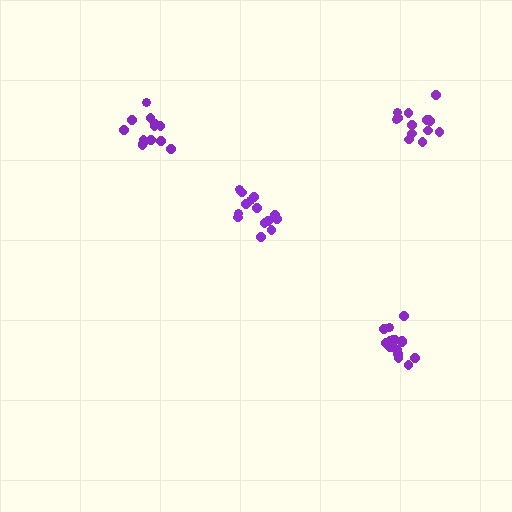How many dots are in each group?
Group 1: 15 dots, Group 2: 15 dots, Group 3: 13 dots, Group 4: 14 dots (57 total).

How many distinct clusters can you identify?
There are 4 distinct clusters.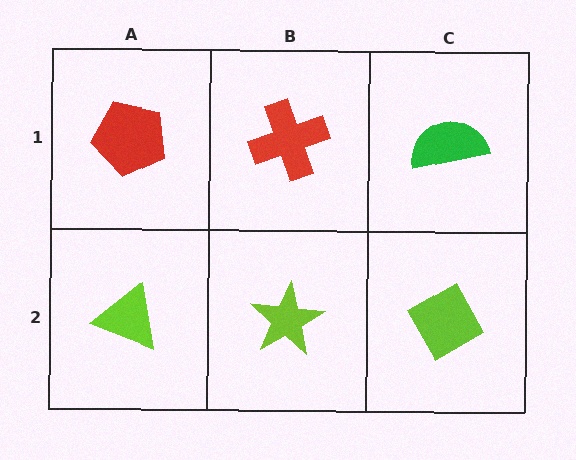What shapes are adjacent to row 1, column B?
A lime star (row 2, column B), a red pentagon (row 1, column A), a green semicircle (row 1, column C).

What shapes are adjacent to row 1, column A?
A lime triangle (row 2, column A), a red cross (row 1, column B).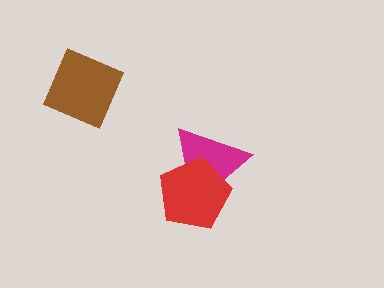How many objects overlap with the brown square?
0 objects overlap with the brown square.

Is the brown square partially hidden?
No, no other shape covers it.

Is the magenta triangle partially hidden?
Yes, it is partially covered by another shape.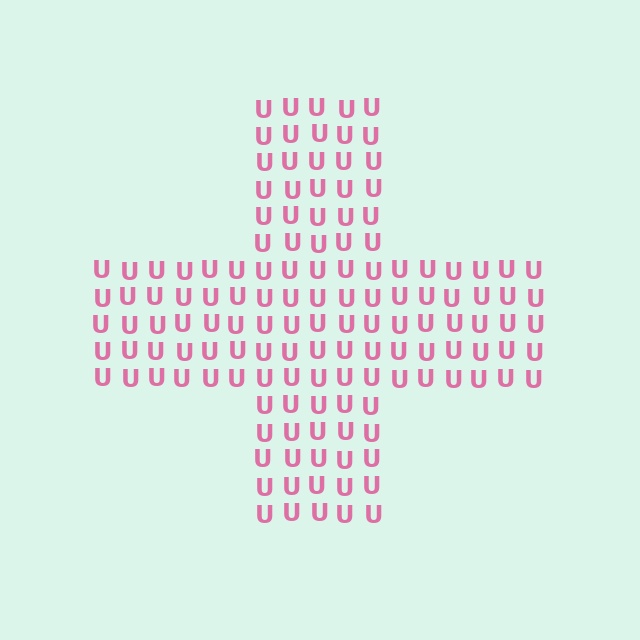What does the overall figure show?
The overall figure shows a cross.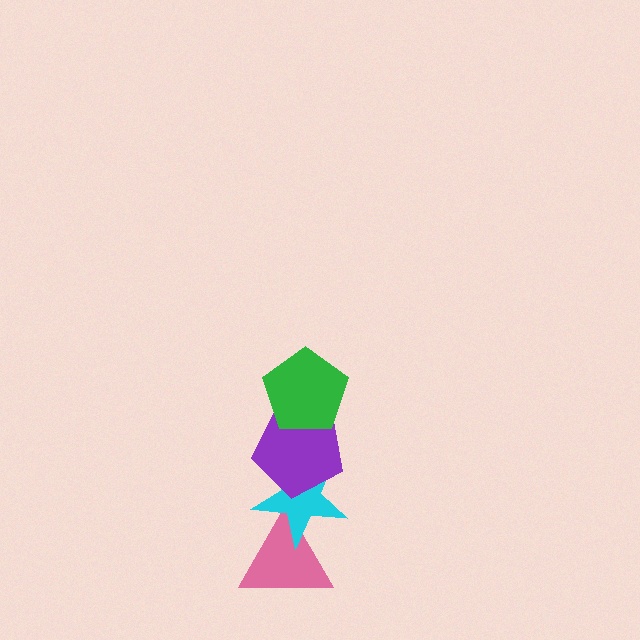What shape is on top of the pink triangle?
The cyan star is on top of the pink triangle.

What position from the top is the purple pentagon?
The purple pentagon is 2nd from the top.